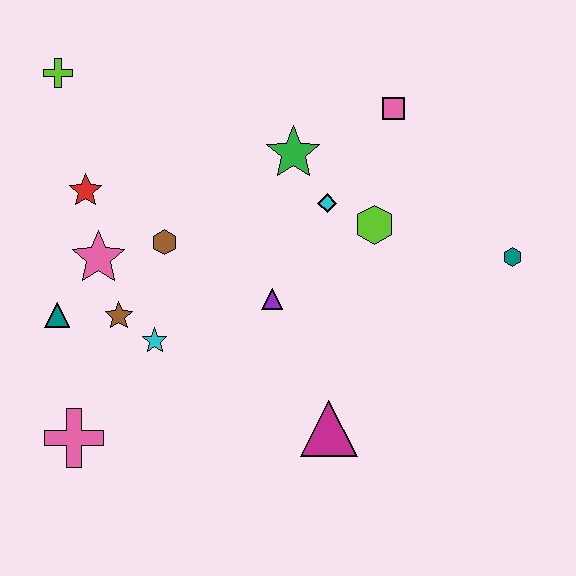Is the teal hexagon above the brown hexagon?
No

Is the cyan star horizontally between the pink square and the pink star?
Yes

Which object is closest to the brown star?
The cyan star is closest to the brown star.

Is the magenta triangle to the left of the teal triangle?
No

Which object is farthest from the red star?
The teal hexagon is farthest from the red star.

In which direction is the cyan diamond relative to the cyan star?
The cyan diamond is to the right of the cyan star.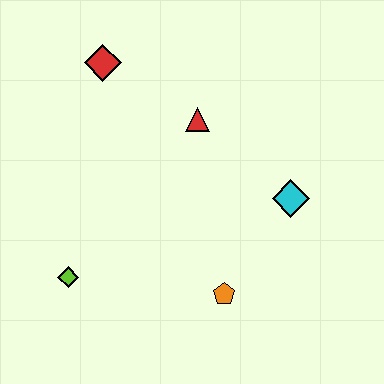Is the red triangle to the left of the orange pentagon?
Yes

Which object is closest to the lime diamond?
The orange pentagon is closest to the lime diamond.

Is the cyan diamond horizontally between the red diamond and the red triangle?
No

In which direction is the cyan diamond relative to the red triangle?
The cyan diamond is to the right of the red triangle.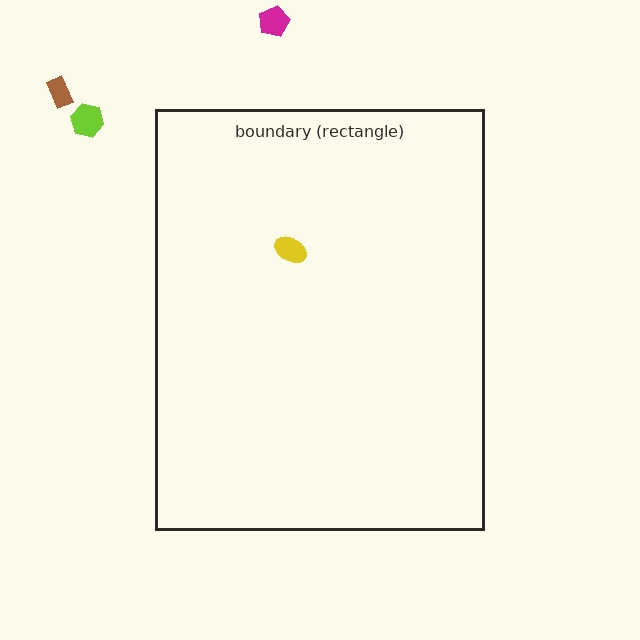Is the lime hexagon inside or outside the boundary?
Outside.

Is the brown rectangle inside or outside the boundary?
Outside.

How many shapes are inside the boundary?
1 inside, 3 outside.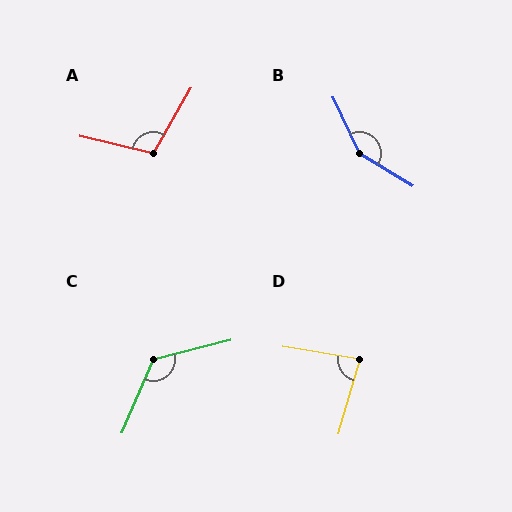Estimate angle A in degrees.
Approximately 107 degrees.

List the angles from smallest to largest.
D (83°), A (107°), C (128°), B (147°).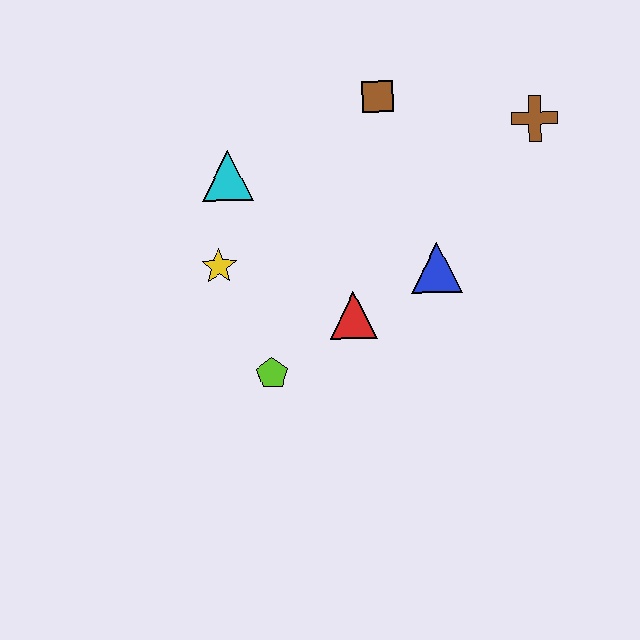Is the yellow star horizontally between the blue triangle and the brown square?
No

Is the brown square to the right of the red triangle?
Yes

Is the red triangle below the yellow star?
Yes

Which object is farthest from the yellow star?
The brown cross is farthest from the yellow star.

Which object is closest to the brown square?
The brown cross is closest to the brown square.